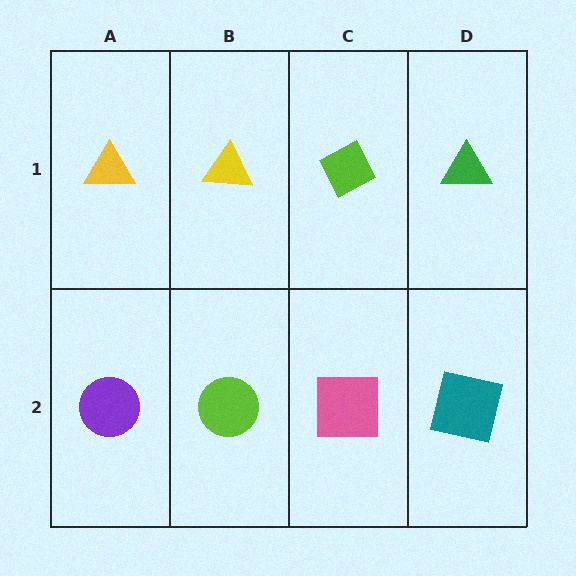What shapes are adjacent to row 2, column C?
A lime diamond (row 1, column C), a lime circle (row 2, column B), a teal square (row 2, column D).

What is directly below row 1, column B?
A lime circle.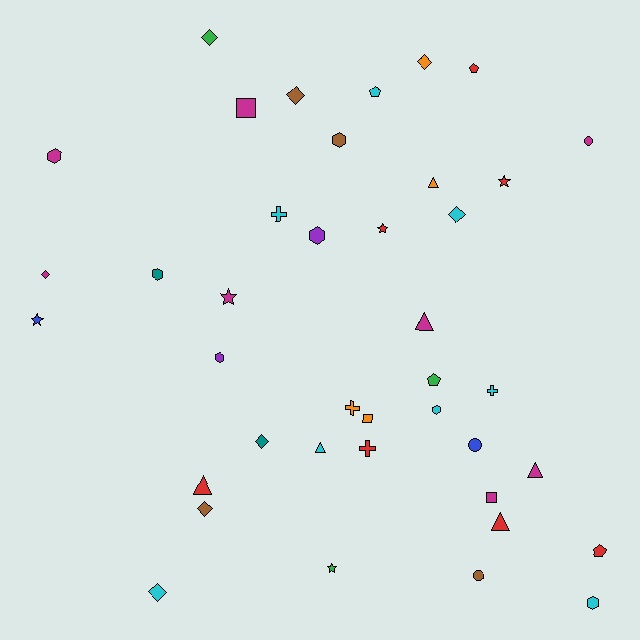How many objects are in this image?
There are 40 objects.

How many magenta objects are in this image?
There are 8 magenta objects.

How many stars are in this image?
There are 5 stars.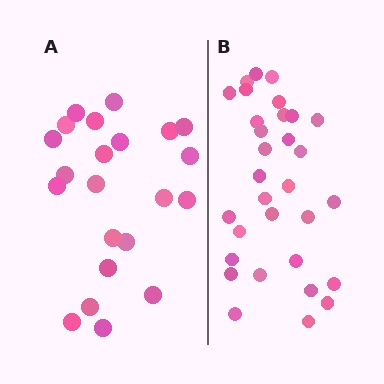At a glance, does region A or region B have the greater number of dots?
Region B (the right region) has more dots.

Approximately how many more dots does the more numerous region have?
Region B has roughly 8 or so more dots than region A.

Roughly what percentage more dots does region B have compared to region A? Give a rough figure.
About 40% more.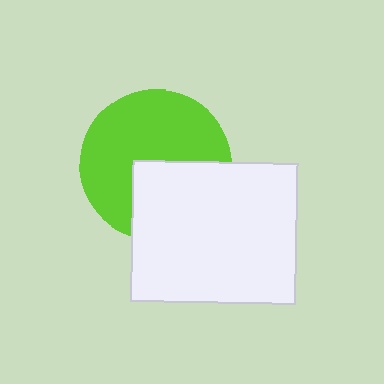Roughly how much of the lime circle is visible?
About half of it is visible (roughly 63%).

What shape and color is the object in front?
The object in front is a white rectangle.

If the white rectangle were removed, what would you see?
You would see the complete lime circle.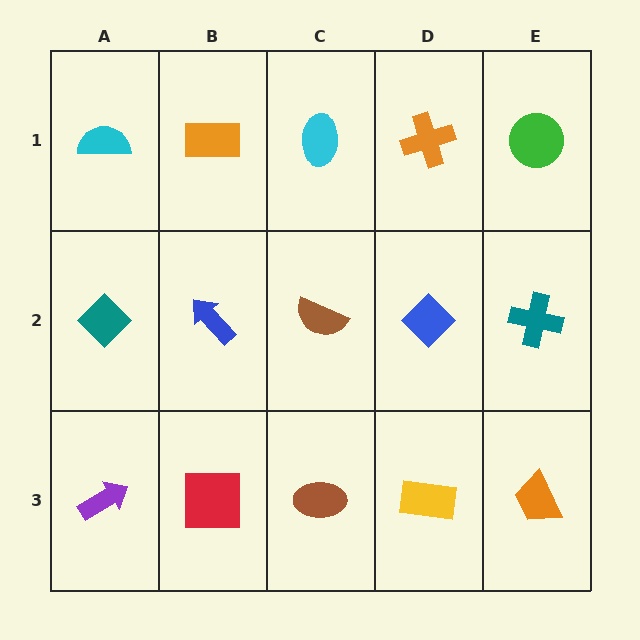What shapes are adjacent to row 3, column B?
A blue arrow (row 2, column B), a purple arrow (row 3, column A), a brown ellipse (row 3, column C).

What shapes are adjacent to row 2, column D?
An orange cross (row 1, column D), a yellow rectangle (row 3, column D), a brown semicircle (row 2, column C), a teal cross (row 2, column E).